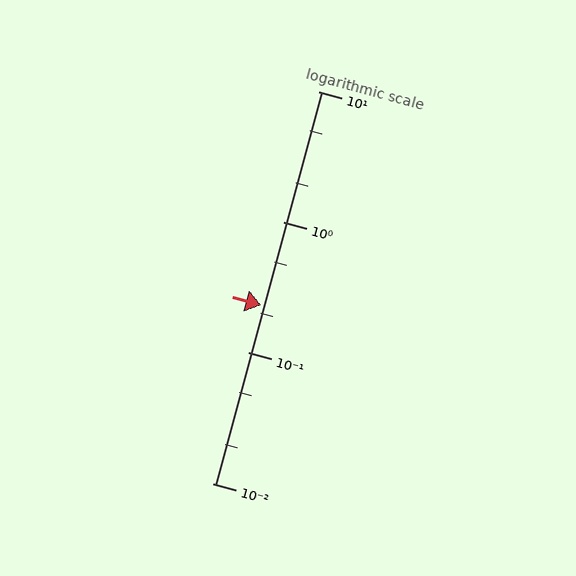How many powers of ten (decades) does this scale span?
The scale spans 3 decades, from 0.01 to 10.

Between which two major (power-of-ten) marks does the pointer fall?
The pointer is between 0.1 and 1.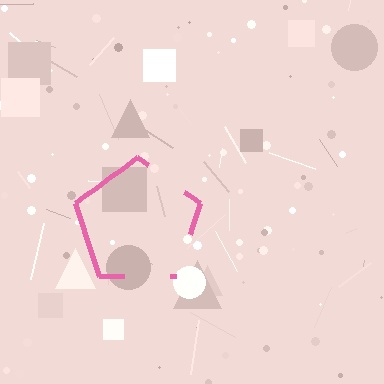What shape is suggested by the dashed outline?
The dashed outline suggests a pentagon.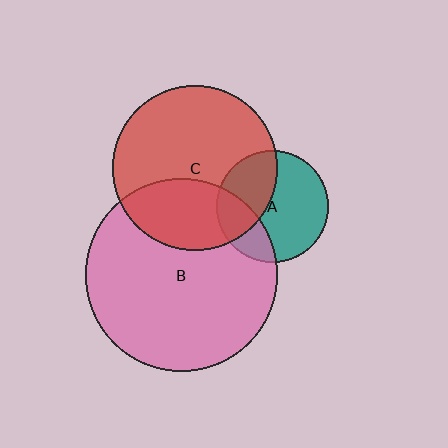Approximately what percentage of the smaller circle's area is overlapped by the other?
Approximately 25%.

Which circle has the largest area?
Circle B (pink).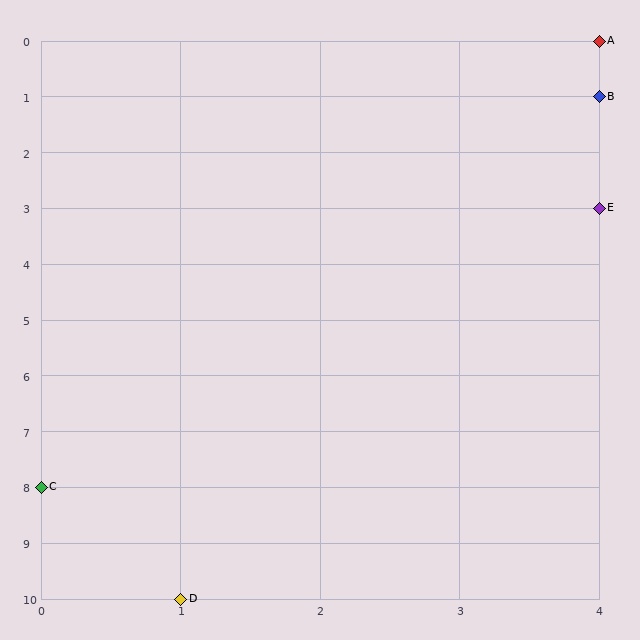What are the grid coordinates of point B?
Point B is at grid coordinates (4, 1).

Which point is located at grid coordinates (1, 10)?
Point D is at (1, 10).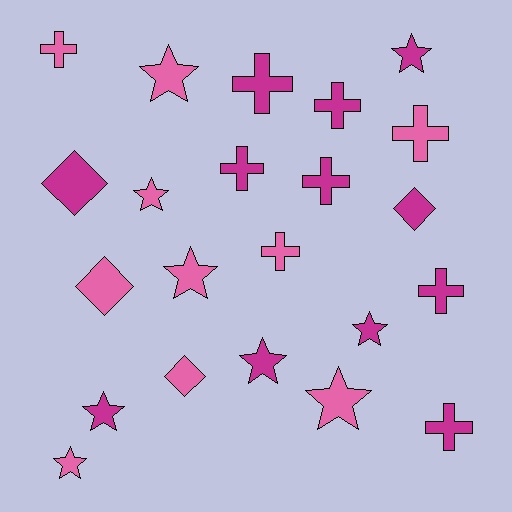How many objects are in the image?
There are 22 objects.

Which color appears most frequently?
Magenta, with 12 objects.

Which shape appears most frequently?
Star, with 9 objects.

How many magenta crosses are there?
There are 6 magenta crosses.